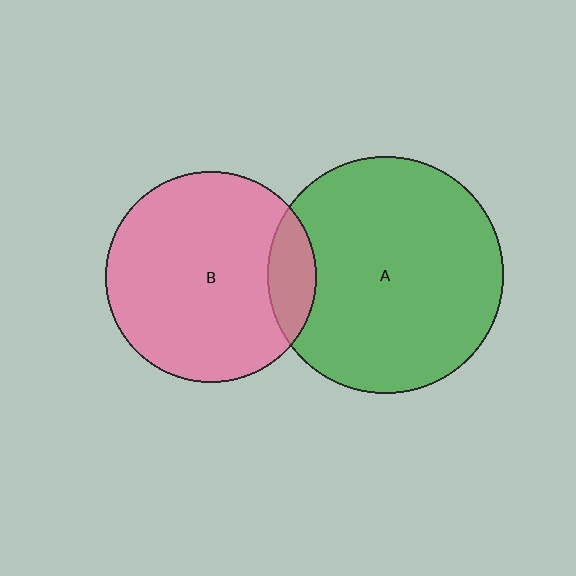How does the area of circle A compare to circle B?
Approximately 1.3 times.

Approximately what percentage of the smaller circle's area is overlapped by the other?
Approximately 15%.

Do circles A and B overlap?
Yes.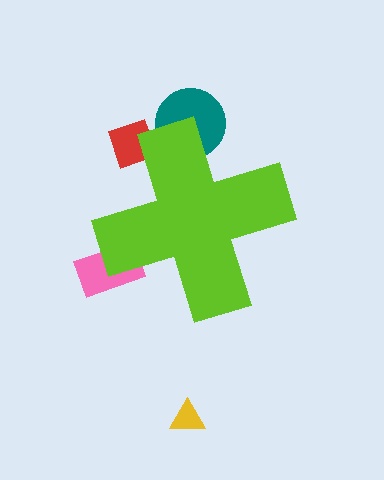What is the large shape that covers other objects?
A lime cross.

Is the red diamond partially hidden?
Yes, the red diamond is partially hidden behind the lime cross.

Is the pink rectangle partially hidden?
Yes, the pink rectangle is partially hidden behind the lime cross.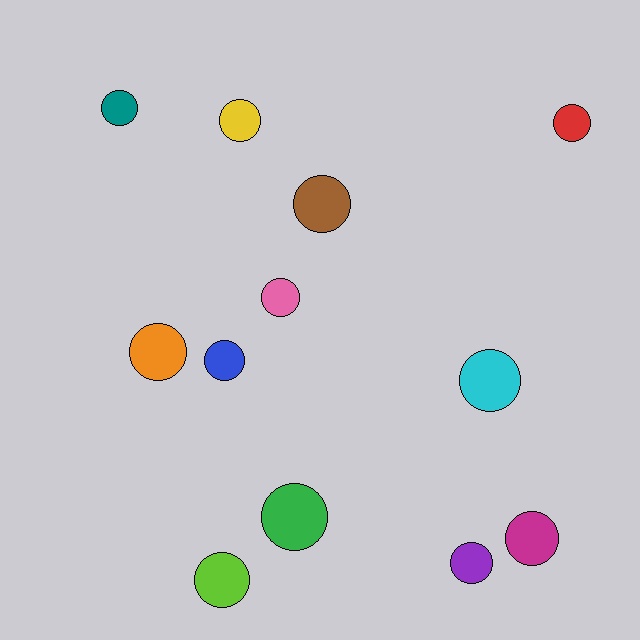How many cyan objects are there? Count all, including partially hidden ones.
There is 1 cyan object.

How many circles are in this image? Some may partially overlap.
There are 12 circles.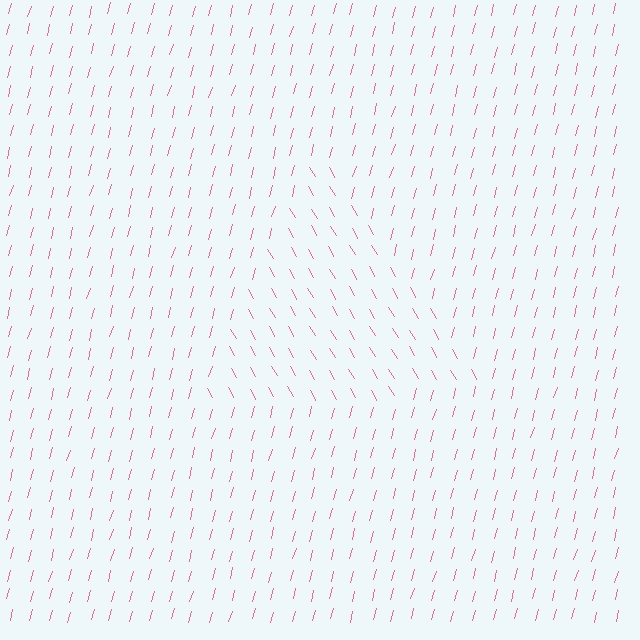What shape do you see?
I see a triangle.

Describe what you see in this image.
The image is filled with small pink line segments. A triangle region in the image has lines oriented differently from the surrounding lines, creating a visible texture boundary.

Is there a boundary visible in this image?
Yes, there is a texture boundary formed by a change in line orientation.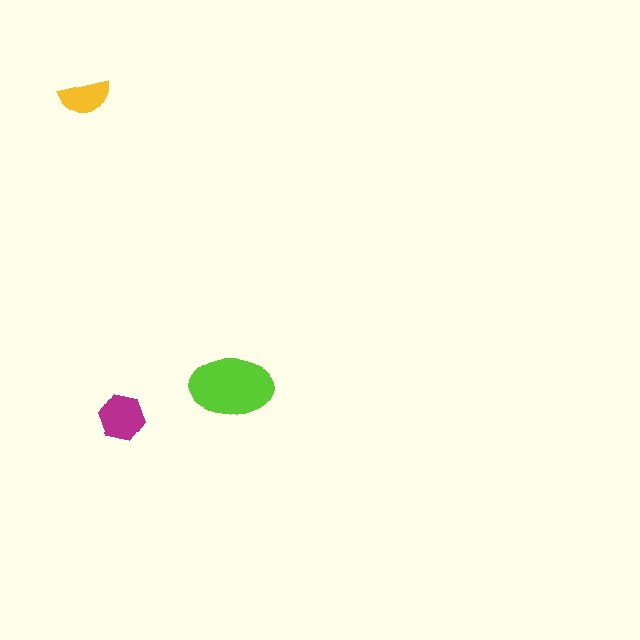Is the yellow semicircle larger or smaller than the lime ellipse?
Smaller.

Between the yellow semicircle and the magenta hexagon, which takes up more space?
The magenta hexagon.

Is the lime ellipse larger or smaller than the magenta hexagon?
Larger.